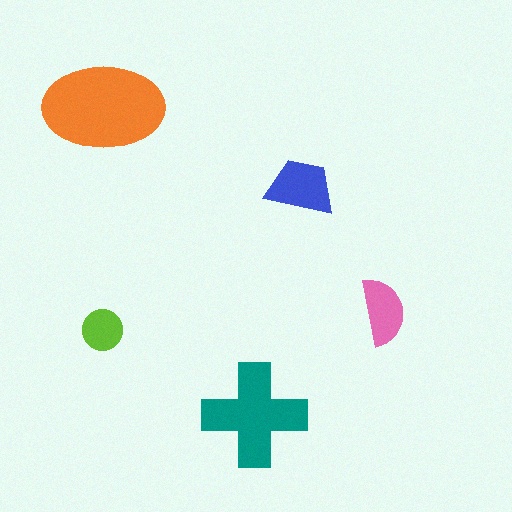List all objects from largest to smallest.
The orange ellipse, the teal cross, the blue trapezoid, the pink semicircle, the lime circle.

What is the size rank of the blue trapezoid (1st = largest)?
3rd.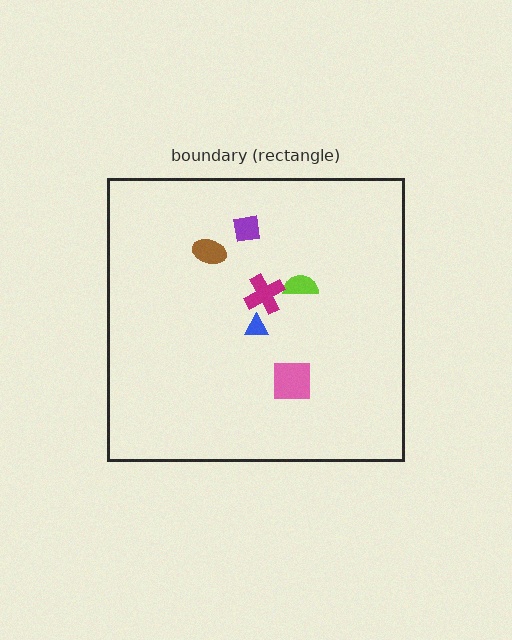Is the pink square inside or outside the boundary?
Inside.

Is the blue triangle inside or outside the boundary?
Inside.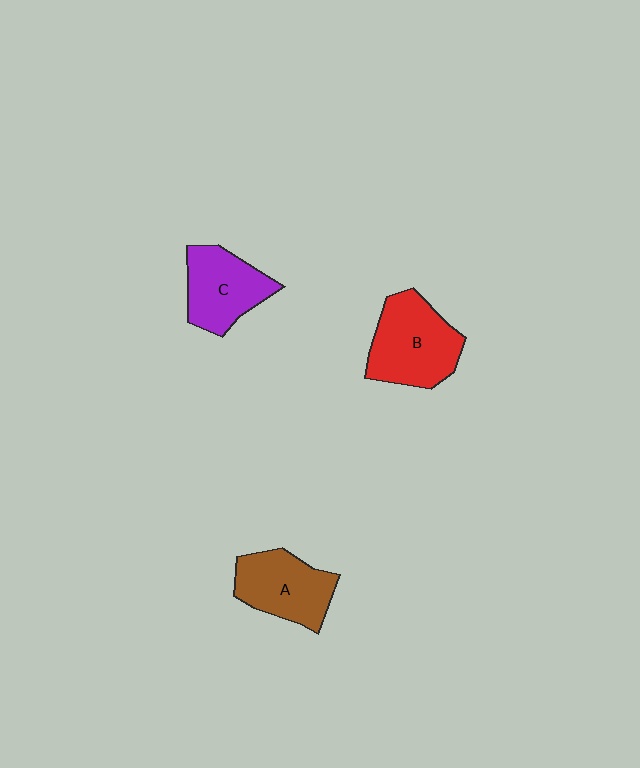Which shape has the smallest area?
Shape C (purple).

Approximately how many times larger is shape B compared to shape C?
Approximately 1.2 times.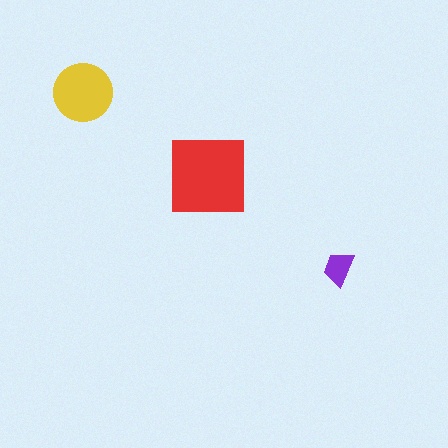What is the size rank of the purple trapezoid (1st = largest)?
3rd.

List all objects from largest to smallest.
The red square, the yellow circle, the purple trapezoid.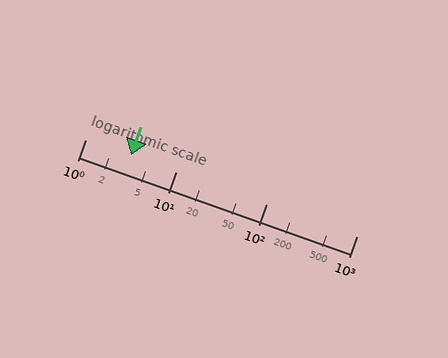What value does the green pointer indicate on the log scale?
The pointer indicates approximately 3.2.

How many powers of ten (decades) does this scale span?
The scale spans 3 decades, from 1 to 1000.